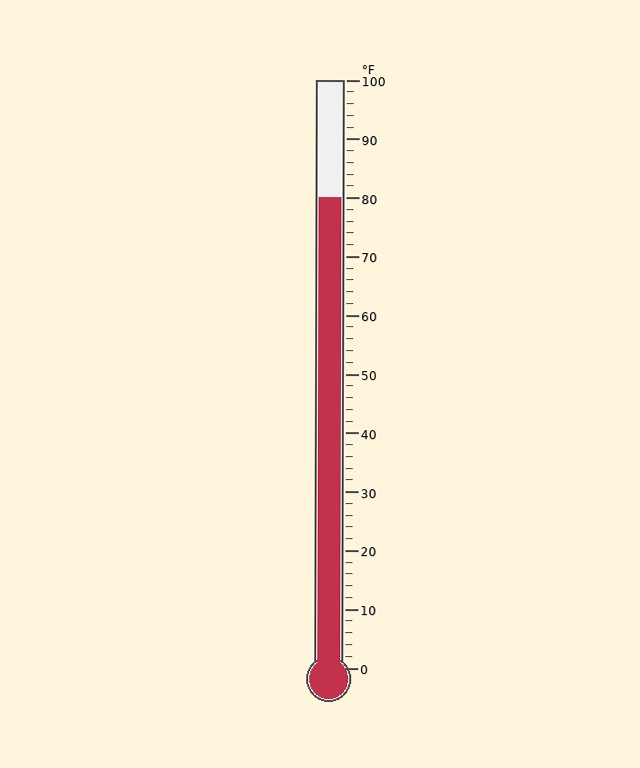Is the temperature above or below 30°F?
The temperature is above 30°F.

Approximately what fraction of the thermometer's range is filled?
The thermometer is filled to approximately 80% of its range.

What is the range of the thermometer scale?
The thermometer scale ranges from 0°F to 100°F.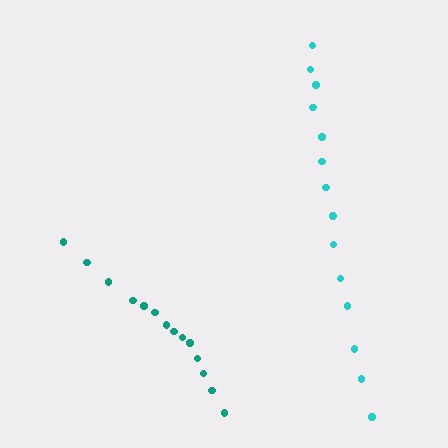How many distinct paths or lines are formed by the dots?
There are 2 distinct paths.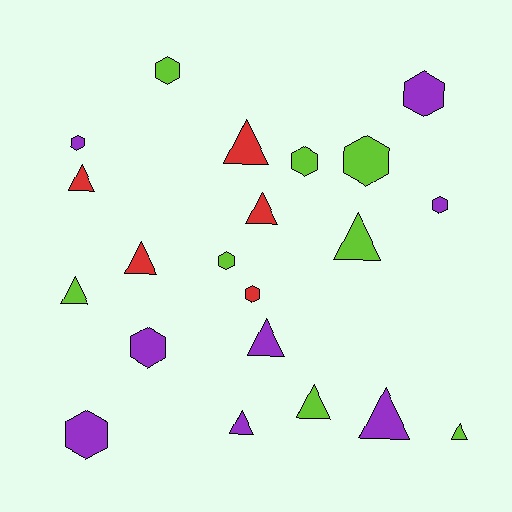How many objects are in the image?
There are 21 objects.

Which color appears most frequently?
Purple, with 8 objects.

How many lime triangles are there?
There are 4 lime triangles.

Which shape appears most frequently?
Triangle, with 11 objects.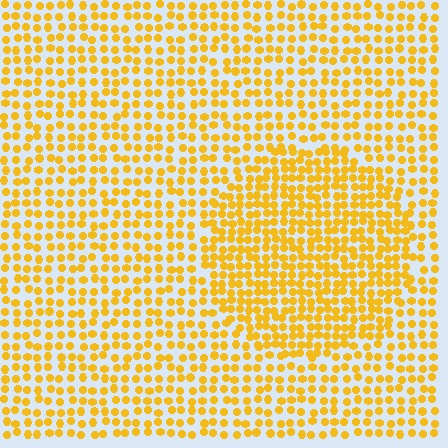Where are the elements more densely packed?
The elements are more densely packed inside the circle boundary.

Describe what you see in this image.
The image contains small yellow elements arranged at two different densities. A circle-shaped region is visible where the elements are more densely packed than the surrounding area.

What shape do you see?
I see a circle.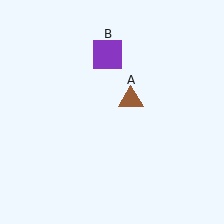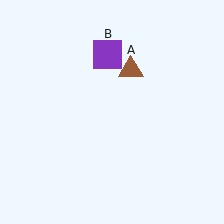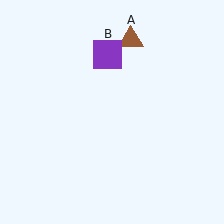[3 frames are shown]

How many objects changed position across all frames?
1 object changed position: brown triangle (object A).